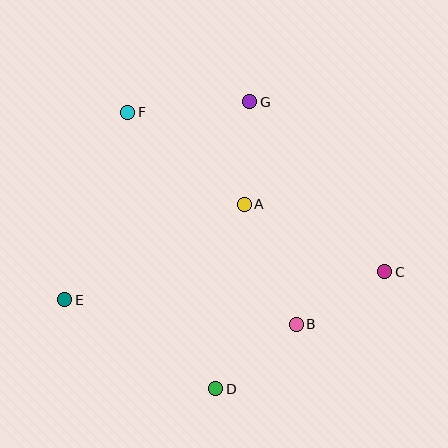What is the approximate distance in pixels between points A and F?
The distance between A and F is approximately 149 pixels.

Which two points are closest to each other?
Points A and G are closest to each other.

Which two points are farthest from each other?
Points C and E are farthest from each other.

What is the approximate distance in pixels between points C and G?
The distance between C and G is approximately 217 pixels.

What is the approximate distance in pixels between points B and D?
The distance between B and D is approximately 103 pixels.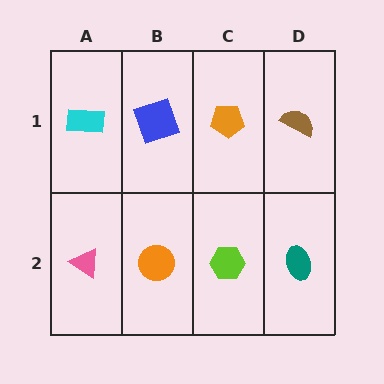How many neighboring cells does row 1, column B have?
3.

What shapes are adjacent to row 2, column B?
A blue square (row 1, column B), a pink triangle (row 2, column A), a lime hexagon (row 2, column C).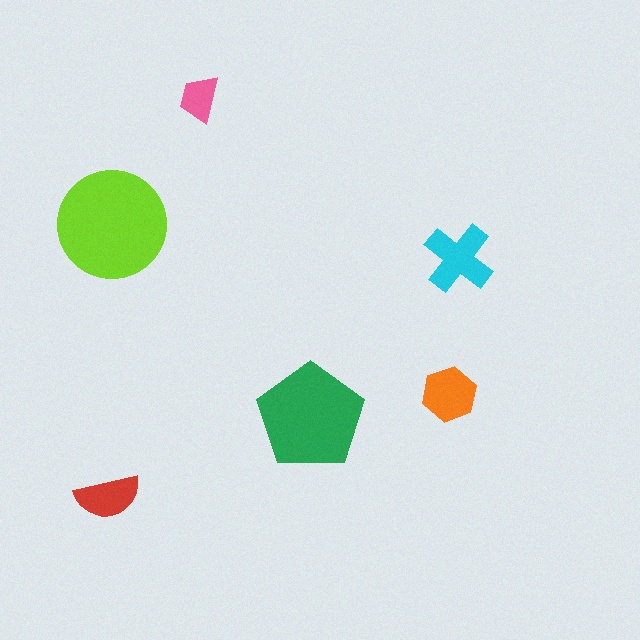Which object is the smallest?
The pink trapezoid.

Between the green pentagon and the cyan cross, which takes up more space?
The green pentagon.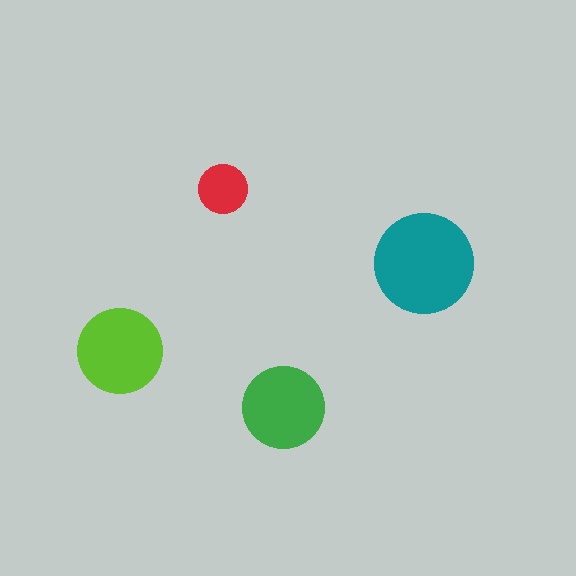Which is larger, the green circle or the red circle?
The green one.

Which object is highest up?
The red circle is topmost.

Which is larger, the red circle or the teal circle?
The teal one.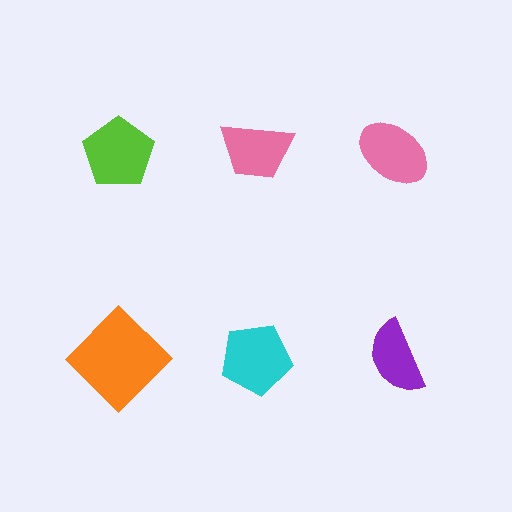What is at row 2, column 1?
An orange diamond.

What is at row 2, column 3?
A purple semicircle.